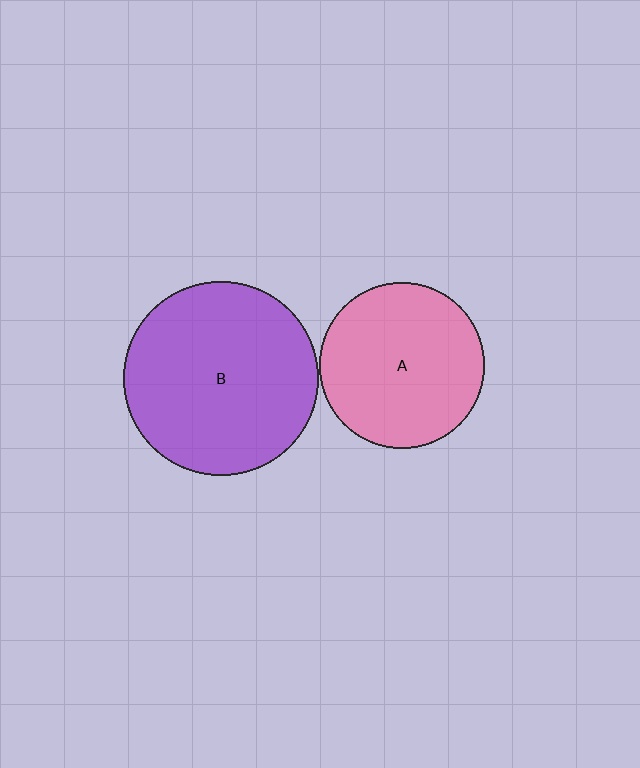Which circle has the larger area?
Circle B (purple).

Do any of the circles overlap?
No, none of the circles overlap.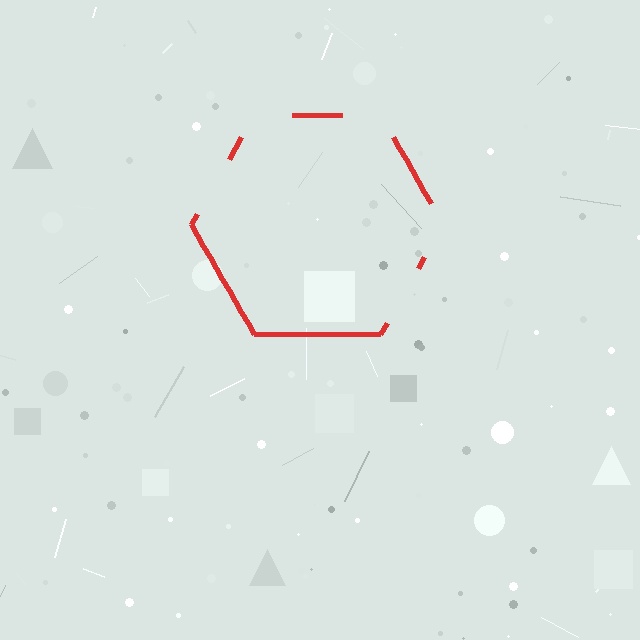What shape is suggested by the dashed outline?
The dashed outline suggests a hexagon.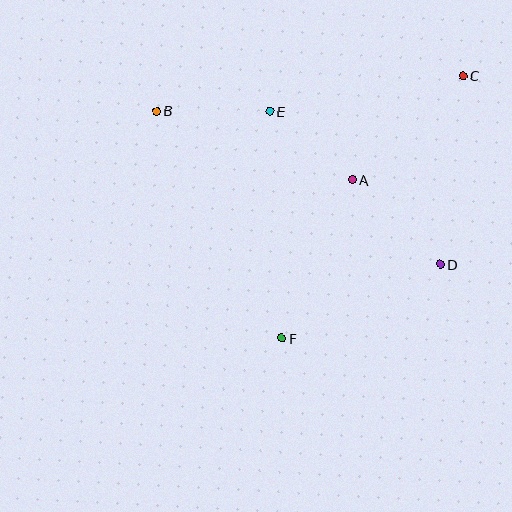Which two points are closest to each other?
Points A and E are closest to each other.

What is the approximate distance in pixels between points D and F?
The distance between D and F is approximately 175 pixels.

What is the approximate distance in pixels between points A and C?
The distance between A and C is approximately 152 pixels.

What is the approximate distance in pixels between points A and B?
The distance between A and B is approximately 208 pixels.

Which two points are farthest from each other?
Points B and D are farthest from each other.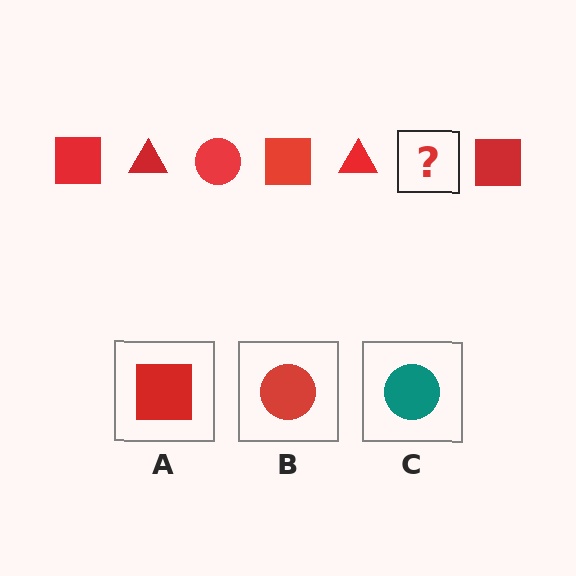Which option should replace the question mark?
Option B.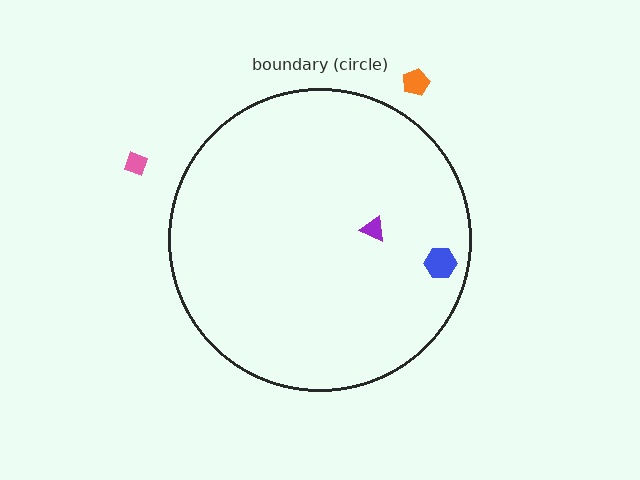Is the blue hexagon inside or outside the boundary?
Inside.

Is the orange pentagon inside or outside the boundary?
Outside.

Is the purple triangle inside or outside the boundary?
Inside.